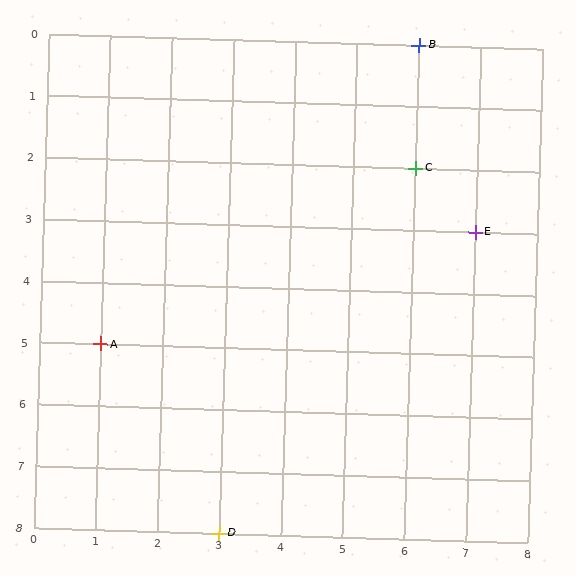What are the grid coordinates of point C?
Point C is at grid coordinates (6, 2).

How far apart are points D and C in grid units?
Points D and C are 3 columns and 6 rows apart (about 6.7 grid units diagonally).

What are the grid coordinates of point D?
Point D is at grid coordinates (3, 8).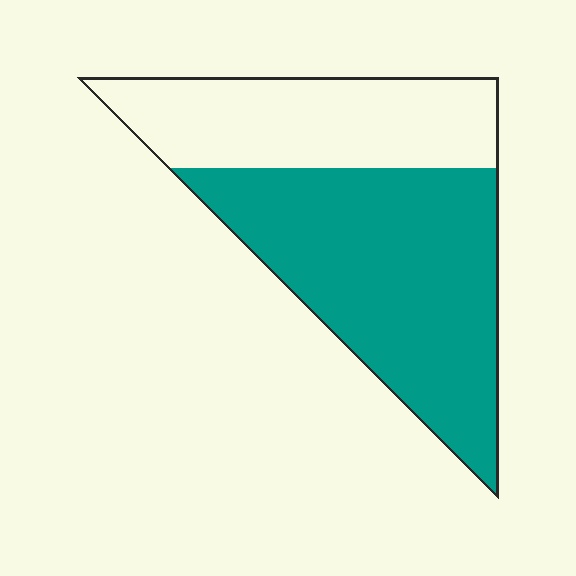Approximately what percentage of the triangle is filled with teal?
Approximately 60%.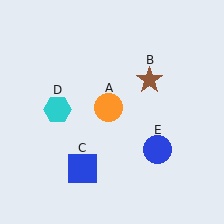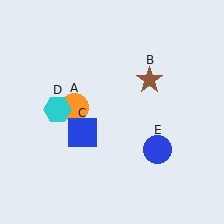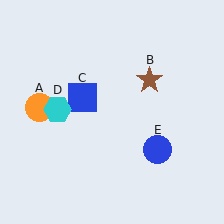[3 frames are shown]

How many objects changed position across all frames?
2 objects changed position: orange circle (object A), blue square (object C).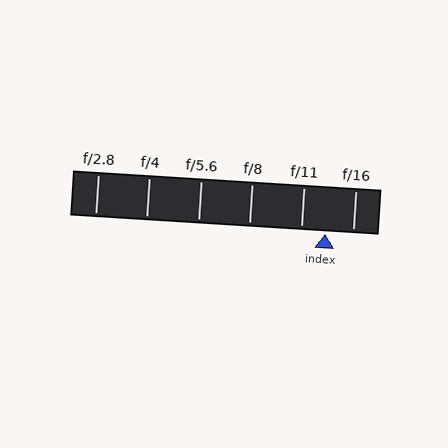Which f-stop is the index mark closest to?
The index mark is closest to f/11.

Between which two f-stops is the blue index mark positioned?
The index mark is between f/11 and f/16.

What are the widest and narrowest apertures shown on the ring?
The widest aperture shown is f/2.8 and the narrowest is f/16.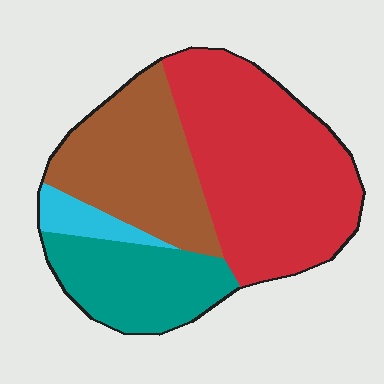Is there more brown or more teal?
Brown.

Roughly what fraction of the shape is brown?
Brown takes up between a sixth and a third of the shape.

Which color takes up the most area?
Red, at roughly 45%.